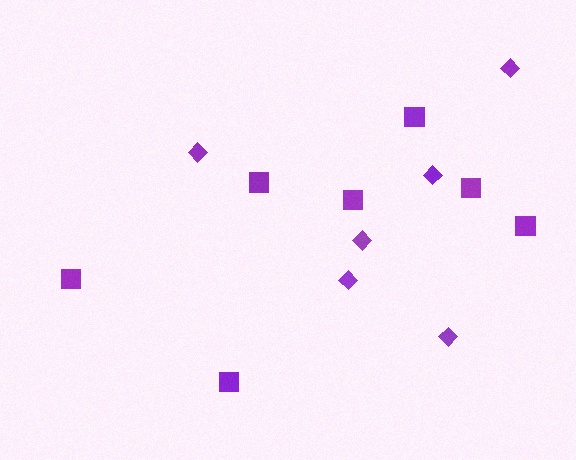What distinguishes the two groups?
There are 2 groups: one group of squares (7) and one group of diamonds (6).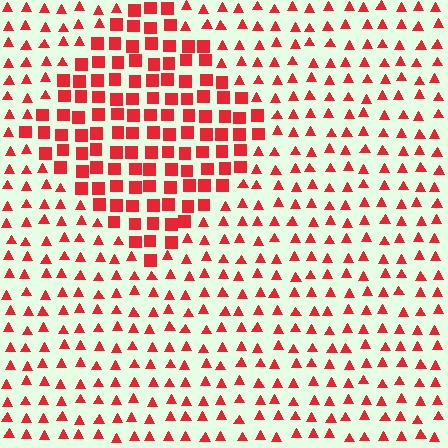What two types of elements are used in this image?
The image uses squares inside the diamond region and triangles outside it.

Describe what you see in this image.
The image is filled with small red elements arranged in a uniform grid. A diamond-shaped region contains squares, while the surrounding area contains triangles. The boundary is defined purely by the change in element shape.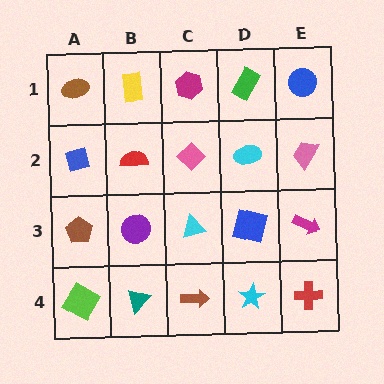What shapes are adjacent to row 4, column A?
A brown pentagon (row 3, column A), a teal triangle (row 4, column B).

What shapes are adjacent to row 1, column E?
A pink trapezoid (row 2, column E), a green rectangle (row 1, column D).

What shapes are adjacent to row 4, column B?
A purple circle (row 3, column B), a lime diamond (row 4, column A), a brown arrow (row 4, column C).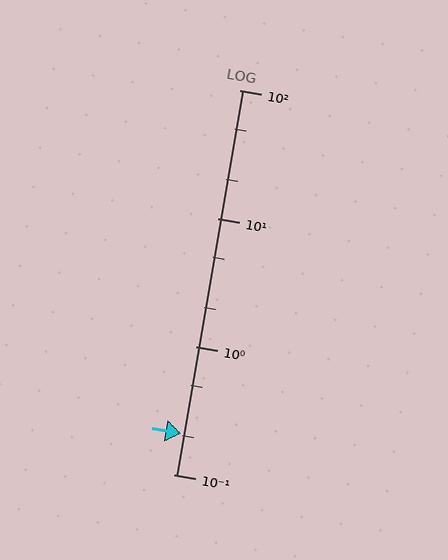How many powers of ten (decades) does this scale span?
The scale spans 3 decades, from 0.1 to 100.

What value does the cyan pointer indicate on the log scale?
The pointer indicates approximately 0.21.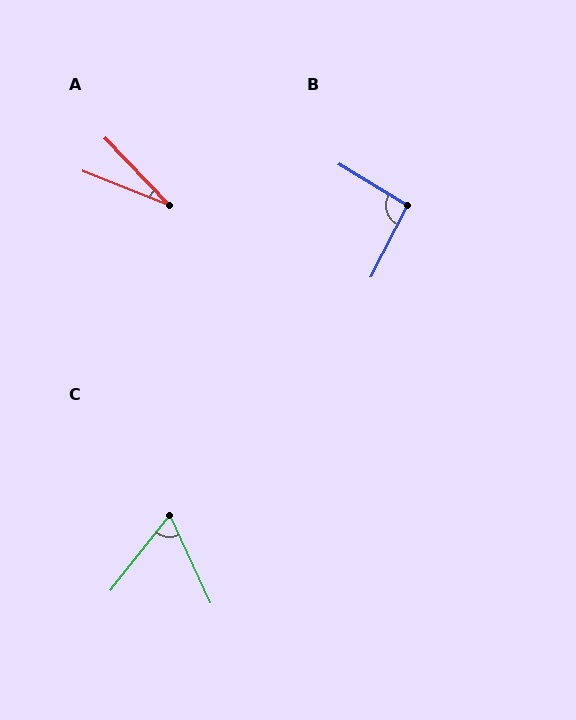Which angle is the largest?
B, at approximately 94 degrees.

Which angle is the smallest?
A, at approximately 24 degrees.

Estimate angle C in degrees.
Approximately 63 degrees.